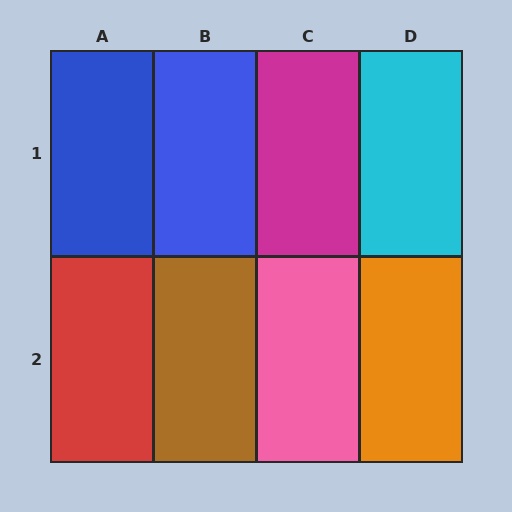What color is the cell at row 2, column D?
Orange.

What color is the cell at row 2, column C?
Pink.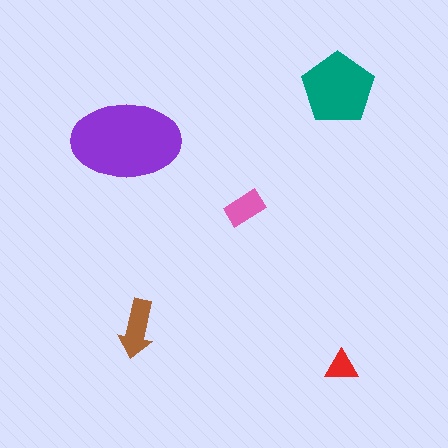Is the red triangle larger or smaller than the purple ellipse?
Smaller.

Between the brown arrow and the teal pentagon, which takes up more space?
The teal pentagon.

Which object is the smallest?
The red triangle.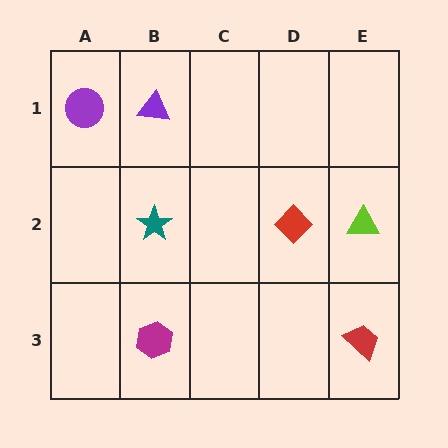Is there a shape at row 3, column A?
No, that cell is empty.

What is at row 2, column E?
A lime triangle.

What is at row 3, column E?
A red trapezoid.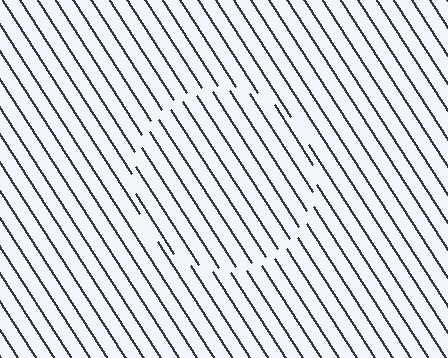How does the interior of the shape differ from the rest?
The interior of the shape contains the same grating, shifted by half a period — the contour is defined by the phase discontinuity where line-ends from the inner and outer gratings abut.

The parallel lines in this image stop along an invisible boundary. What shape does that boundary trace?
An illusory circle. The interior of the shape contains the same grating, shifted by half a period — the contour is defined by the phase discontinuity where line-ends from the inner and outer gratings abut.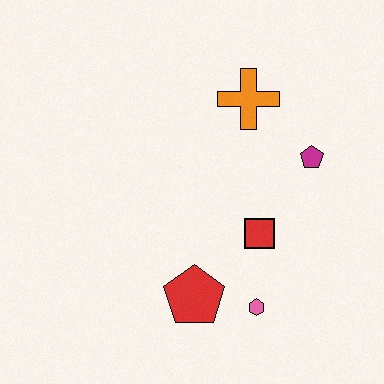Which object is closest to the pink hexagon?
The red pentagon is closest to the pink hexagon.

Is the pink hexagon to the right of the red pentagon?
Yes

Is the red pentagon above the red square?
No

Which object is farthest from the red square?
The orange cross is farthest from the red square.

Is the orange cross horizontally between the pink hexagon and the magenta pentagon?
No